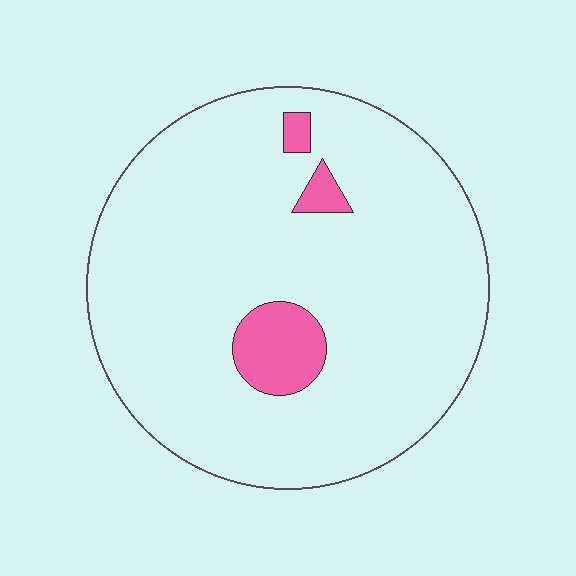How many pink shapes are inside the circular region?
3.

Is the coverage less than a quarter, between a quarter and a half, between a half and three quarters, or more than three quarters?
Less than a quarter.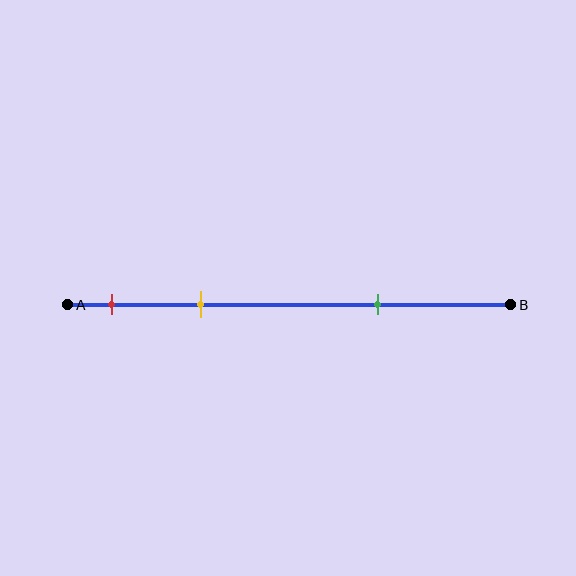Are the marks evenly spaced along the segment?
No, the marks are not evenly spaced.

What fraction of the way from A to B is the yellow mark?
The yellow mark is approximately 30% (0.3) of the way from A to B.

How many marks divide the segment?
There are 3 marks dividing the segment.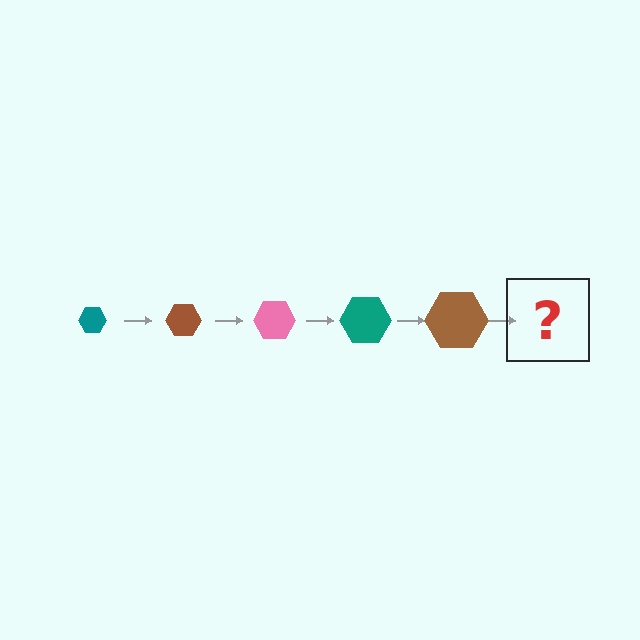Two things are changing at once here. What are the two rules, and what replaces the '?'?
The two rules are that the hexagon grows larger each step and the color cycles through teal, brown, and pink. The '?' should be a pink hexagon, larger than the previous one.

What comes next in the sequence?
The next element should be a pink hexagon, larger than the previous one.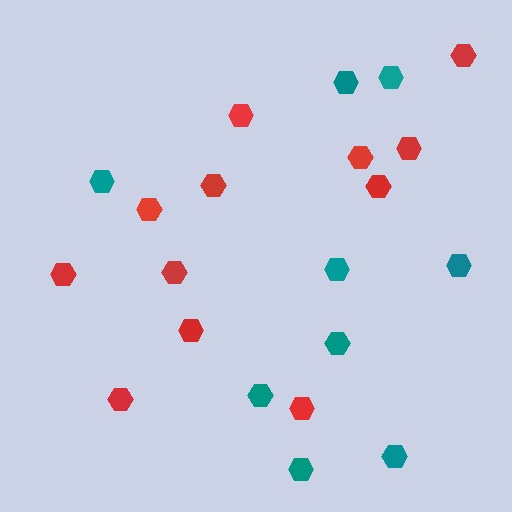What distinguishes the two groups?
There are 2 groups: one group of red hexagons (12) and one group of teal hexagons (9).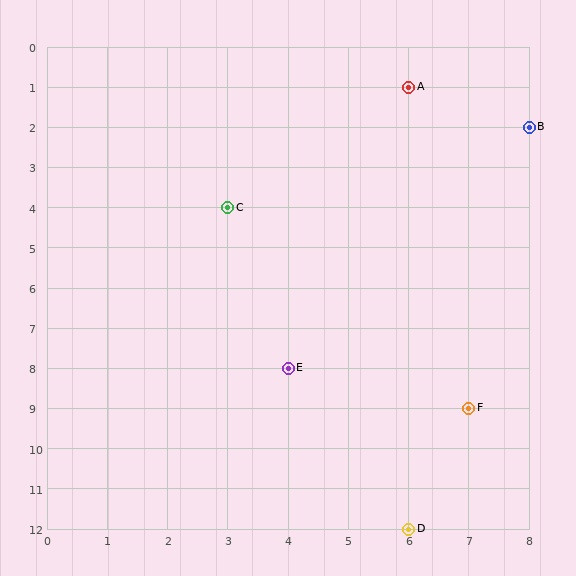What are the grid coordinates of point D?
Point D is at grid coordinates (6, 12).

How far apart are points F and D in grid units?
Points F and D are 1 column and 3 rows apart (about 3.2 grid units diagonally).